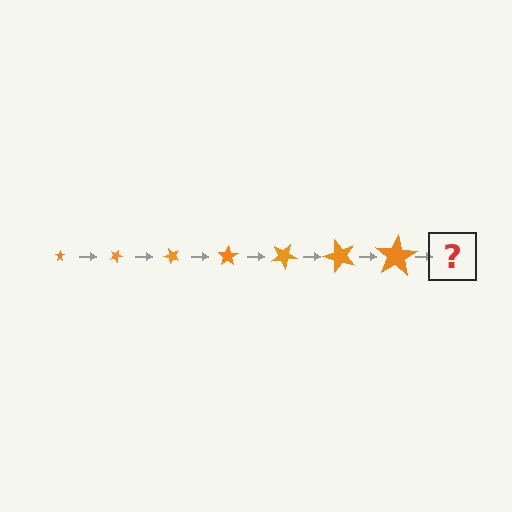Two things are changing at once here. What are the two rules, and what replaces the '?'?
The two rules are that the star grows larger each step and it rotates 25 degrees each step. The '?' should be a star, larger than the previous one and rotated 175 degrees from the start.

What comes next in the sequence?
The next element should be a star, larger than the previous one and rotated 175 degrees from the start.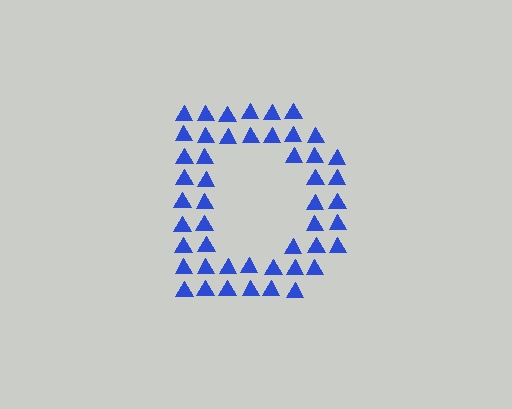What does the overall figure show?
The overall figure shows the letter D.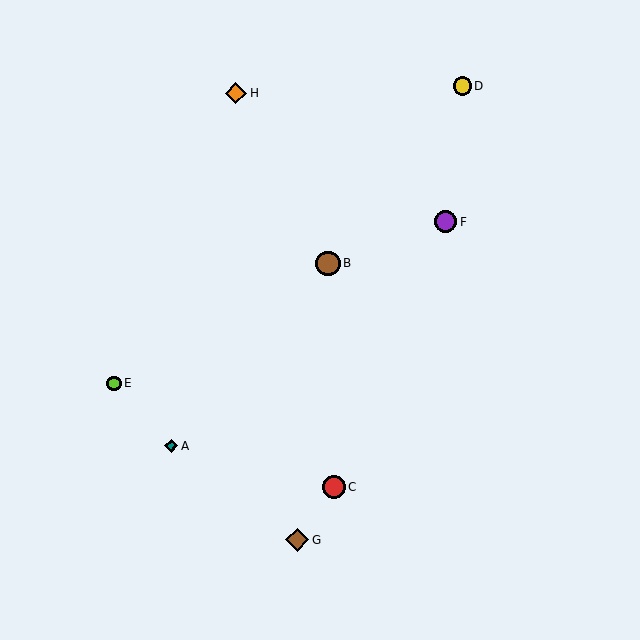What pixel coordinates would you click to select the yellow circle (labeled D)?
Click at (462, 86) to select the yellow circle D.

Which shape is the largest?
The brown circle (labeled B) is the largest.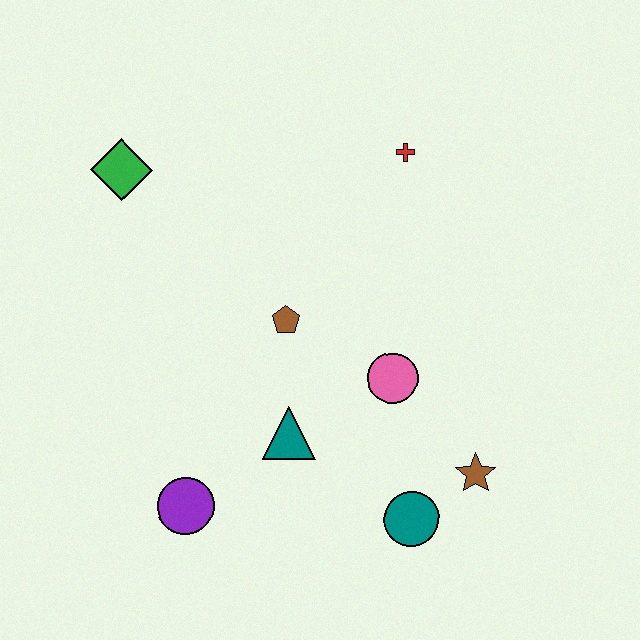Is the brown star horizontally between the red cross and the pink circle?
No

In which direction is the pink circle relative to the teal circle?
The pink circle is above the teal circle.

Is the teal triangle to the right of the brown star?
No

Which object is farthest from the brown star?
The green diamond is farthest from the brown star.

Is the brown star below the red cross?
Yes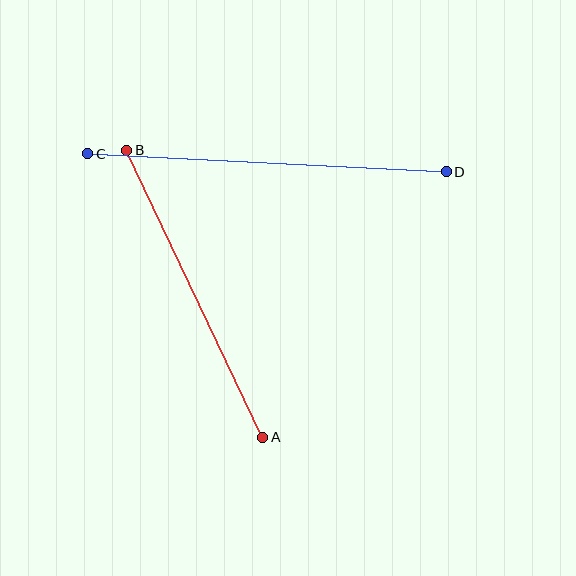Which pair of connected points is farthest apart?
Points C and D are farthest apart.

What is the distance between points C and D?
The distance is approximately 359 pixels.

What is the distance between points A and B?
The distance is approximately 318 pixels.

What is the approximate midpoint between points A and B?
The midpoint is at approximately (195, 294) pixels.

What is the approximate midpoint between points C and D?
The midpoint is at approximately (267, 163) pixels.